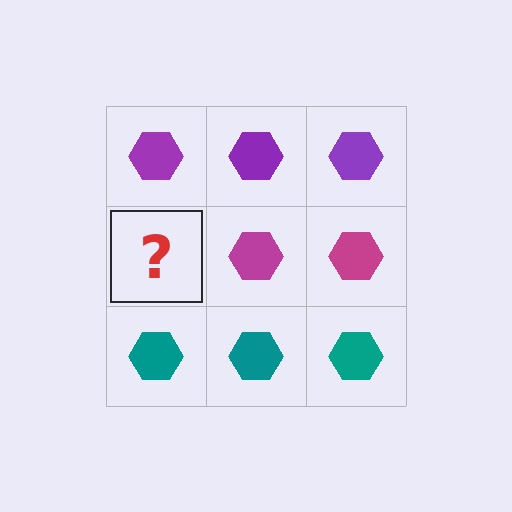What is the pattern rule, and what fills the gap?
The rule is that each row has a consistent color. The gap should be filled with a magenta hexagon.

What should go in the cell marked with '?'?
The missing cell should contain a magenta hexagon.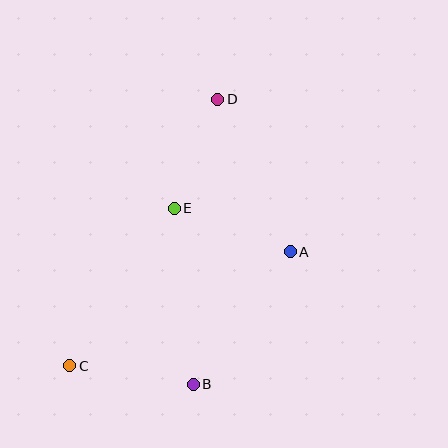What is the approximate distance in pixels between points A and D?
The distance between A and D is approximately 169 pixels.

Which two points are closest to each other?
Points D and E are closest to each other.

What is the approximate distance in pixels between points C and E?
The distance between C and E is approximately 189 pixels.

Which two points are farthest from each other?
Points C and D are farthest from each other.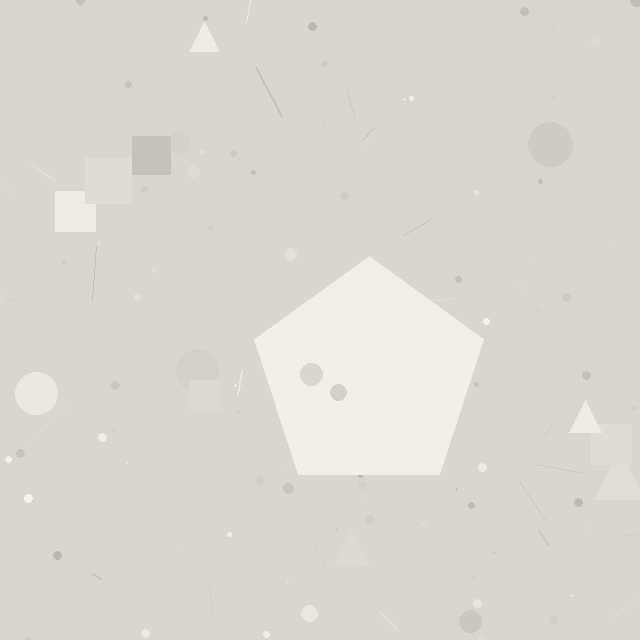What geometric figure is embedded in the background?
A pentagon is embedded in the background.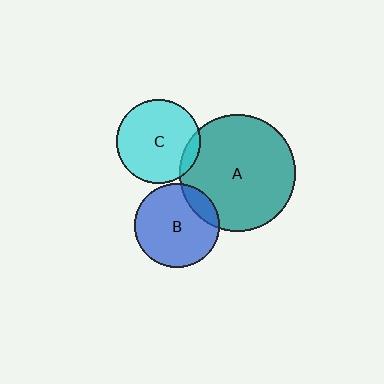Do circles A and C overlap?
Yes.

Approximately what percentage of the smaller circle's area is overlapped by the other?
Approximately 10%.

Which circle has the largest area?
Circle A (teal).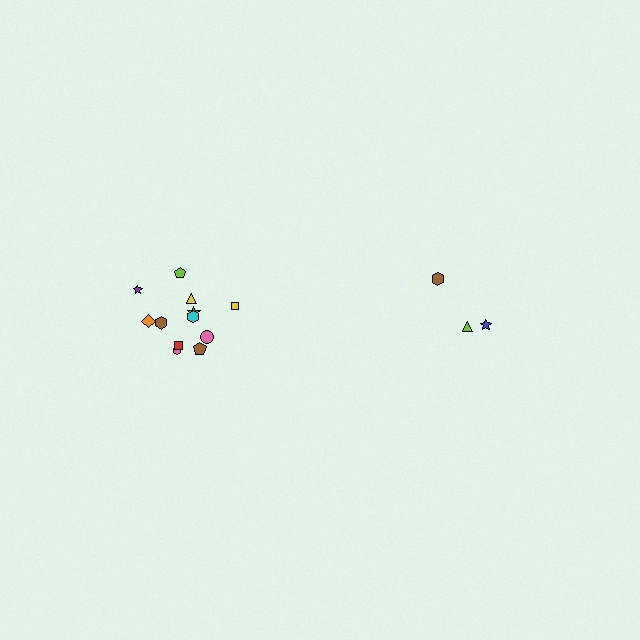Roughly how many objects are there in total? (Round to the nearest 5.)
Roughly 15 objects in total.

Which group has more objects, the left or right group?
The left group.